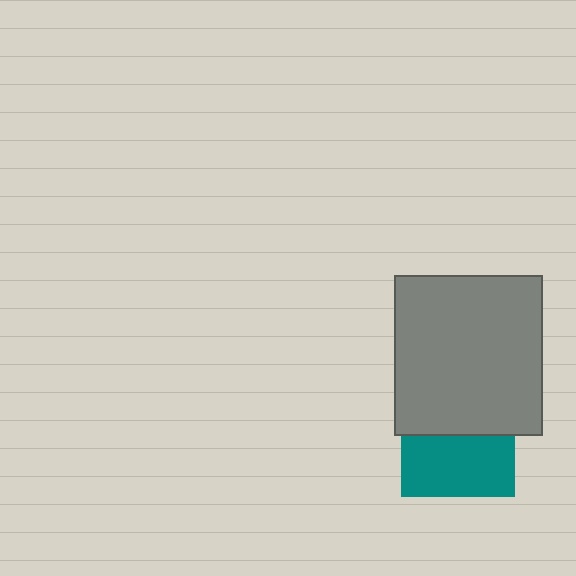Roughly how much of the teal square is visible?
About half of it is visible (roughly 53%).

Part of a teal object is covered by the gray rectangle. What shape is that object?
It is a square.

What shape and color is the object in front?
The object in front is a gray rectangle.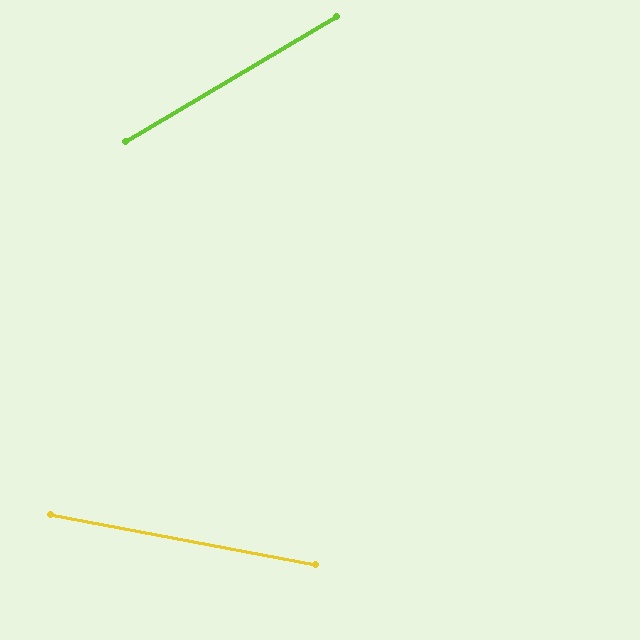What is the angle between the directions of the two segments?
Approximately 41 degrees.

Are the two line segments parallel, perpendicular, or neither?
Neither parallel nor perpendicular — they differ by about 41°.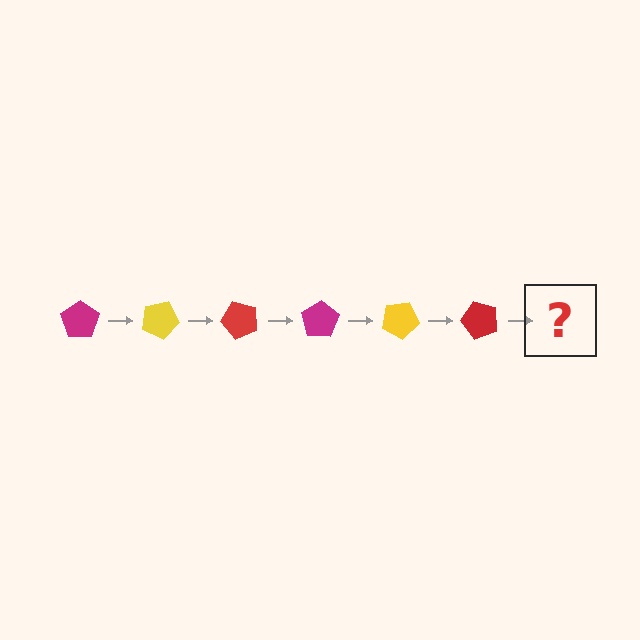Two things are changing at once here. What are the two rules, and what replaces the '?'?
The two rules are that it rotates 25 degrees each step and the color cycles through magenta, yellow, and red. The '?' should be a magenta pentagon, rotated 150 degrees from the start.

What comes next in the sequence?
The next element should be a magenta pentagon, rotated 150 degrees from the start.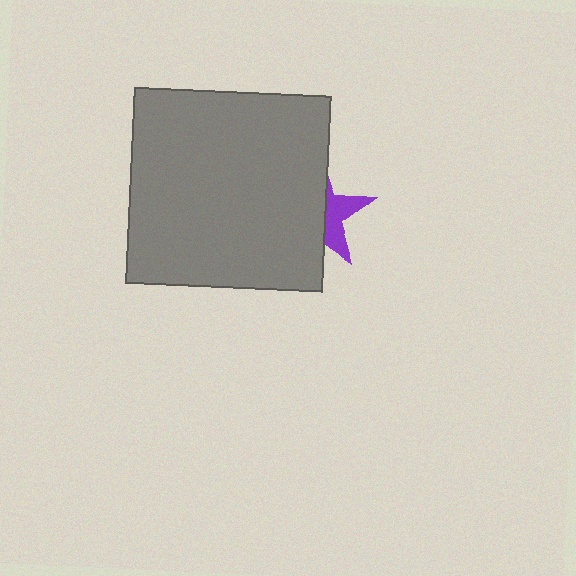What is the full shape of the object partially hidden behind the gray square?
The partially hidden object is a purple star.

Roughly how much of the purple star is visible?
A small part of it is visible (roughly 35%).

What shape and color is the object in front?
The object in front is a gray square.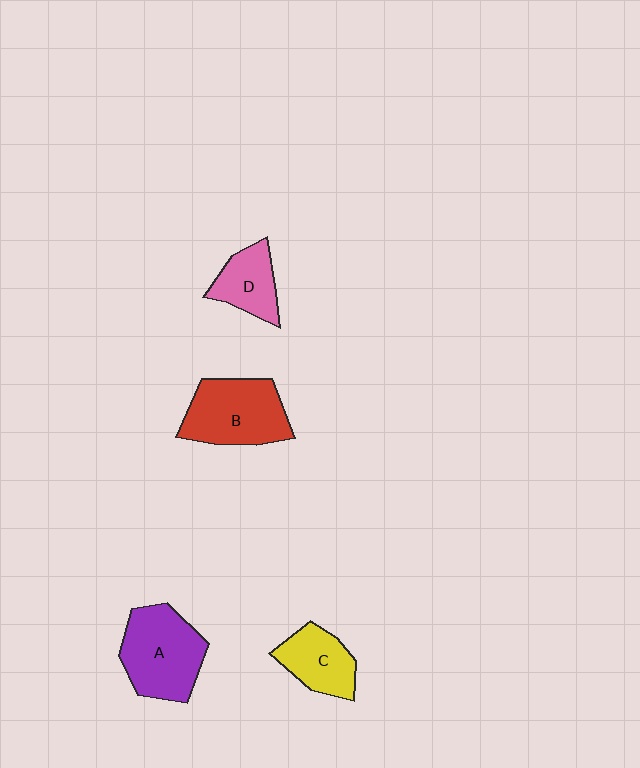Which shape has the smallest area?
Shape D (pink).